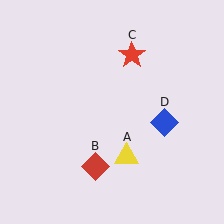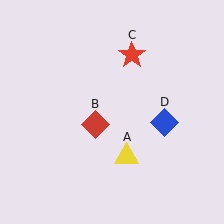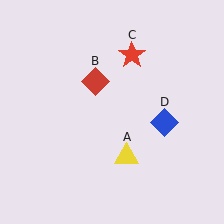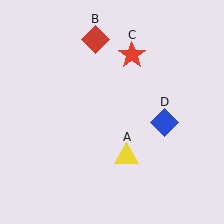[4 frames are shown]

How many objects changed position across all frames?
1 object changed position: red diamond (object B).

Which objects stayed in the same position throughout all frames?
Yellow triangle (object A) and red star (object C) and blue diamond (object D) remained stationary.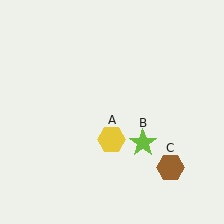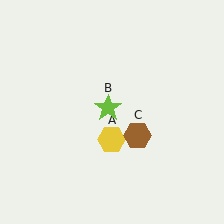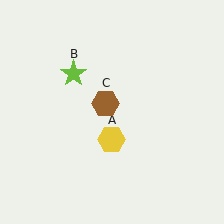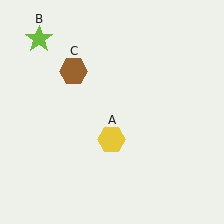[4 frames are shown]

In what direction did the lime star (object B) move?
The lime star (object B) moved up and to the left.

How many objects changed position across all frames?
2 objects changed position: lime star (object B), brown hexagon (object C).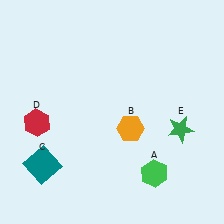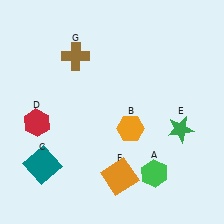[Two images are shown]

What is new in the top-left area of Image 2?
A brown cross (G) was added in the top-left area of Image 2.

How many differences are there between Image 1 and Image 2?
There are 2 differences between the two images.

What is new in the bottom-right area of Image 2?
An orange square (F) was added in the bottom-right area of Image 2.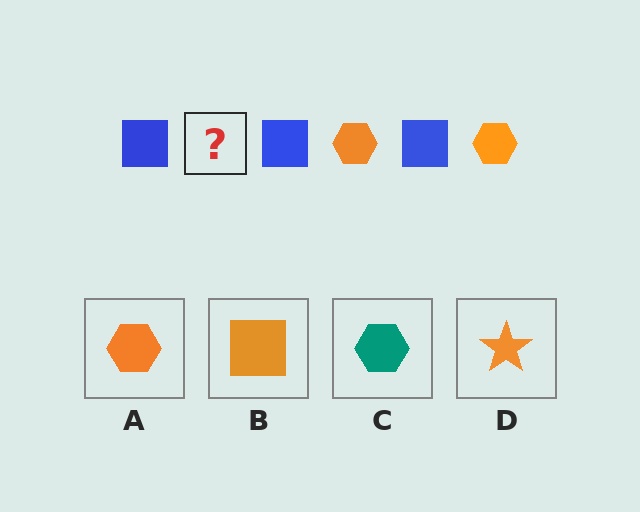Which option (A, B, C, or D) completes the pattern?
A.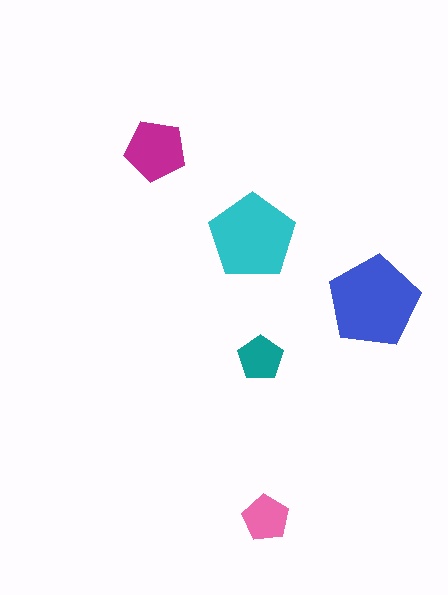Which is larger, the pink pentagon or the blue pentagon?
The blue one.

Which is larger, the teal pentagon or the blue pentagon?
The blue one.